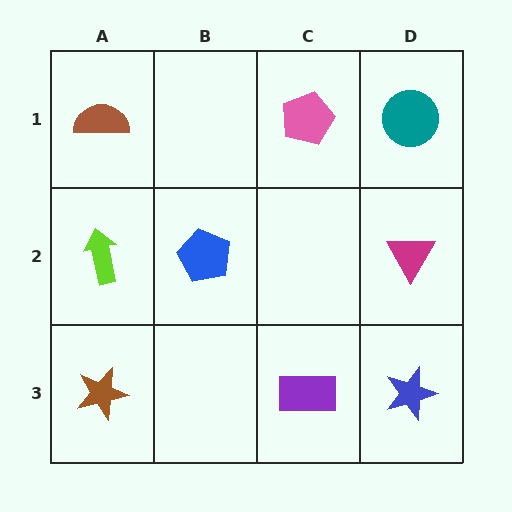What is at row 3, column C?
A purple rectangle.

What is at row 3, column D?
A blue star.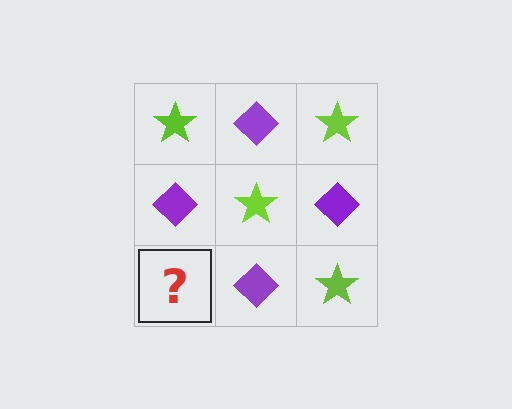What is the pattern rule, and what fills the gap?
The rule is that it alternates lime star and purple diamond in a checkerboard pattern. The gap should be filled with a lime star.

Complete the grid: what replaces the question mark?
The question mark should be replaced with a lime star.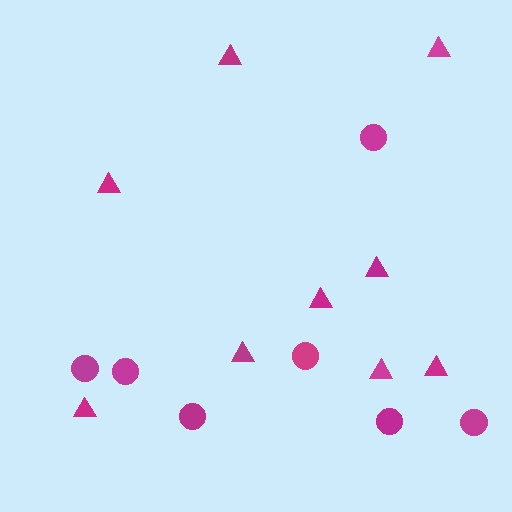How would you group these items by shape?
There are 2 groups: one group of triangles (9) and one group of circles (7).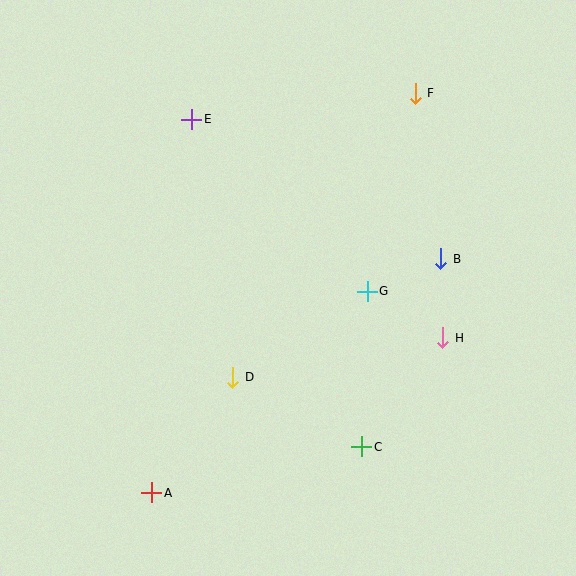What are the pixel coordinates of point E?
Point E is at (192, 119).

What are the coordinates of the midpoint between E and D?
The midpoint between E and D is at (212, 248).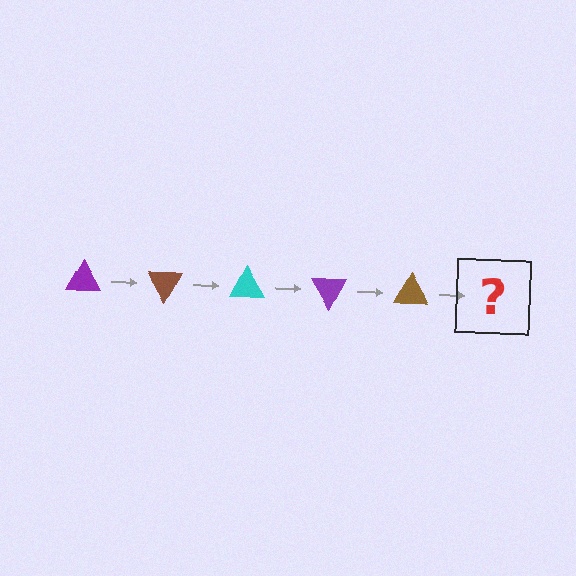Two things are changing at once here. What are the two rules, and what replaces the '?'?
The two rules are that it rotates 60 degrees each step and the color cycles through purple, brown, and cyan. The '?' should be a cyan triangle, rotated 300 degrees from the start.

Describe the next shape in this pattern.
It should be a cyan triangle, rotated 300 degrees from the start.